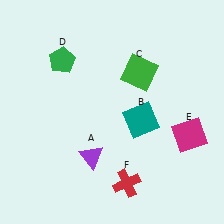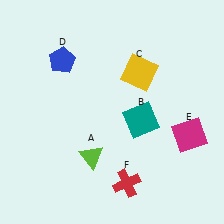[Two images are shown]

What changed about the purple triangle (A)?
In Image 1, A is purple. In Image 2, it changed to lime.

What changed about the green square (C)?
In Image 1, C is green. In Image 2, it changed to yellow.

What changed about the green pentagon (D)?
In Image 1, D is green. In Image 2, it changed to blue.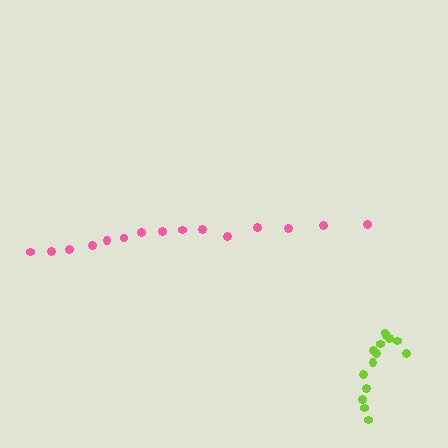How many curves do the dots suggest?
There are 2 distinct paths.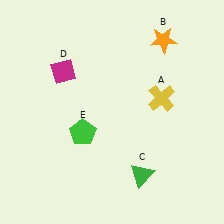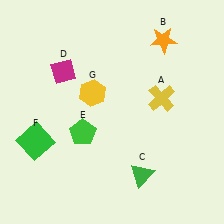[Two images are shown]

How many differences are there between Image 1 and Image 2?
There are 2 differences between the two images.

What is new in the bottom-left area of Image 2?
A green square (F) was added in the bottom-left area of Image 2.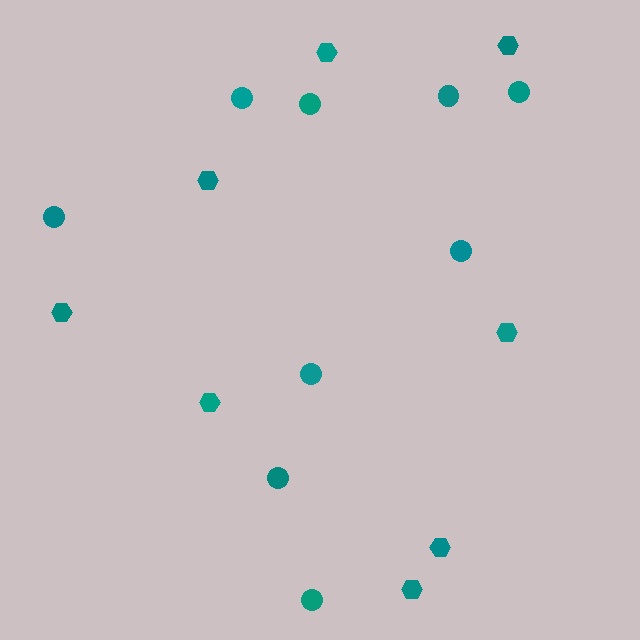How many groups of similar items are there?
There are 2 groups: one group of hexagons (8) and one group of circles (9).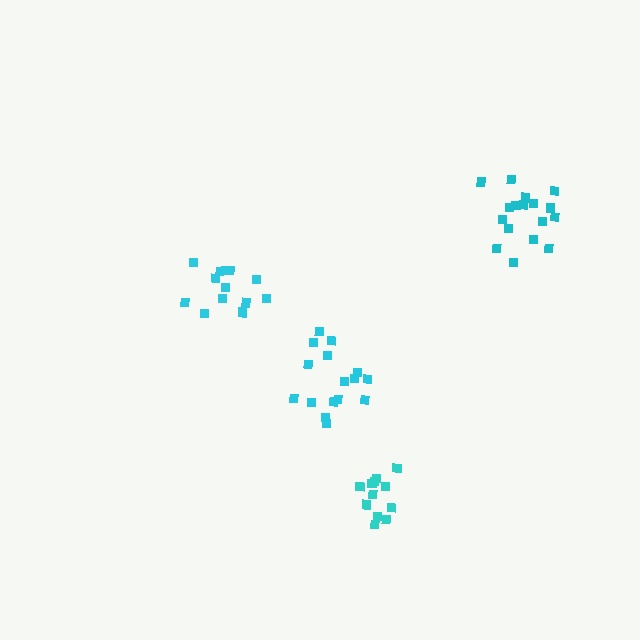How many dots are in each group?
Group 1: 13 dots, Group 2: 17 dots, Group 3: 16 dots, Group 4: 12 dots (58 total).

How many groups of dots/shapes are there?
There are 4 groups.